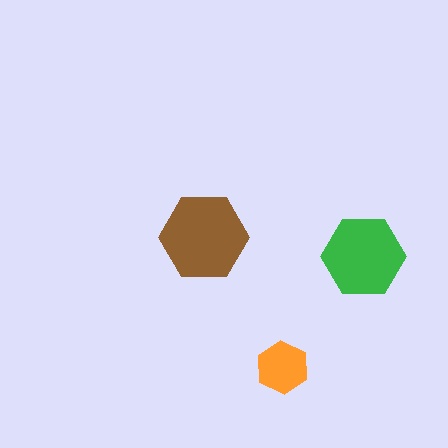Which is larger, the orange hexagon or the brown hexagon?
The brown one.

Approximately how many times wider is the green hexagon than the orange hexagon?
About 1.5 times wider.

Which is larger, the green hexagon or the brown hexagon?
The brown one.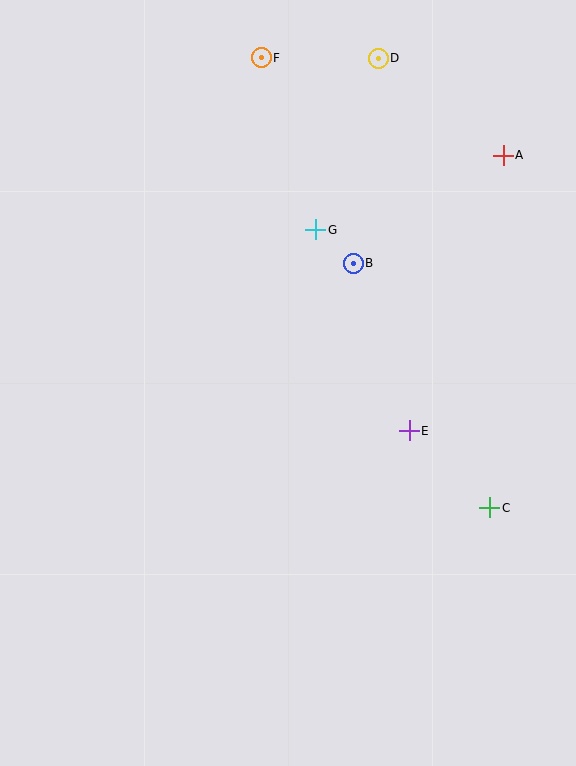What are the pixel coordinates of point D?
Point D is at (378, 58).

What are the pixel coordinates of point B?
Point B is at (353, 263).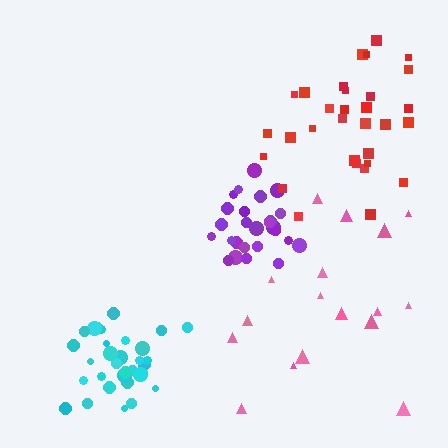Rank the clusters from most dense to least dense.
purple, cyan, red, pink.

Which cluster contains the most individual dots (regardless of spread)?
Cyan (35).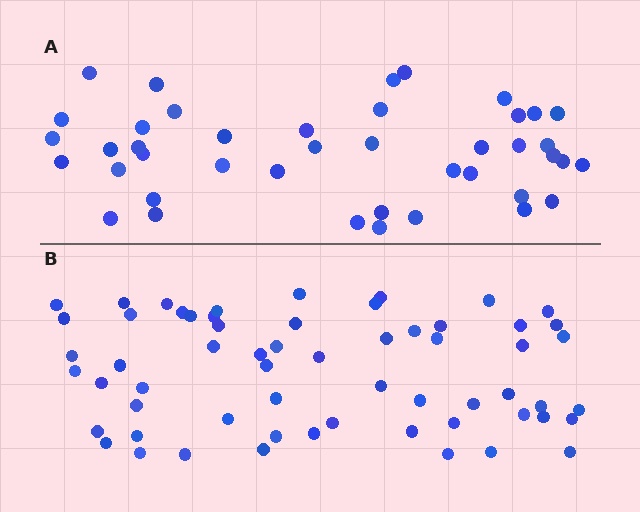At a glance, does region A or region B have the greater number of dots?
Region B (the bottom region) has more dots.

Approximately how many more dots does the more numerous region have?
Region B has approximately 20 more dots than region A.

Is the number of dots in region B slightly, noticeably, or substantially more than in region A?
Region B has noticeably more, but not dramatically so. The ratio is roughly 1.4 to 1.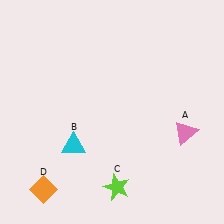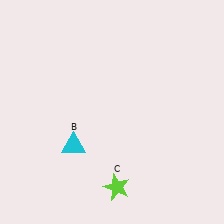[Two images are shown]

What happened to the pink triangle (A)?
The pink triangle (A) was removed in Image 2. It was in the bottom-right area of Image 1.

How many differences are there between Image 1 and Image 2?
There are 2 differences between the two images.